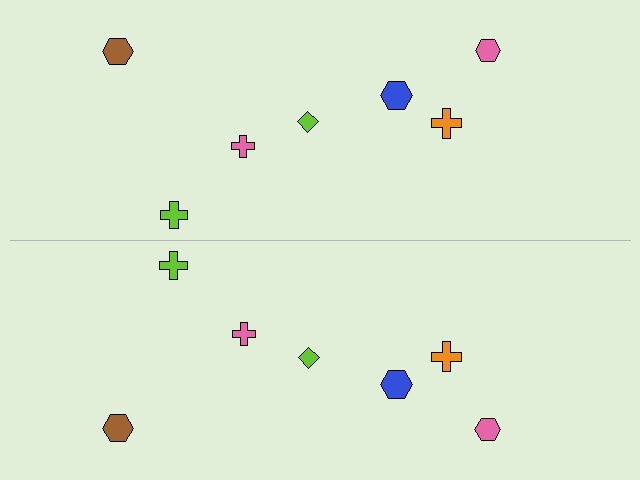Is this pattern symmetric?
Yes, this pattern has bilateral (reflection) symmetry.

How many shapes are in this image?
There are 14 shapes in this image.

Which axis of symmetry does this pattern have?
The pattern has a horizontal axis of symmetry running through the center of the image.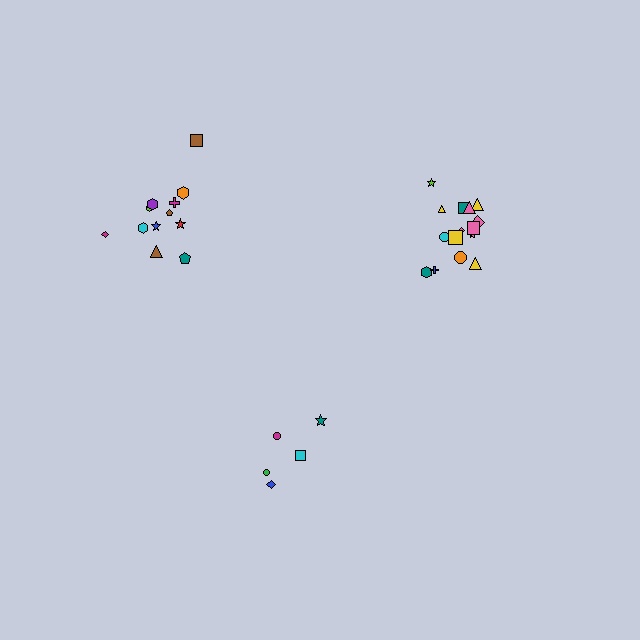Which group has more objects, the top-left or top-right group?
The top-right group.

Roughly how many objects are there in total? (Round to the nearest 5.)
Roughly 30 objects in total.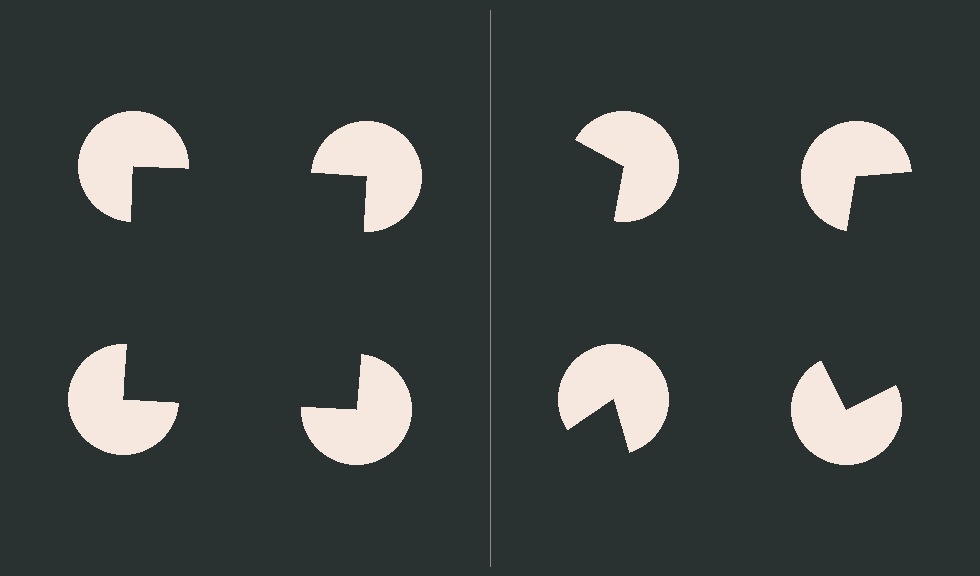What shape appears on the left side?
An illusory square.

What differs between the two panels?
The pac-man discs are positioned identically on both sides; only the wedge orientations differ. On the left they align to a square; on the right they are misaligned.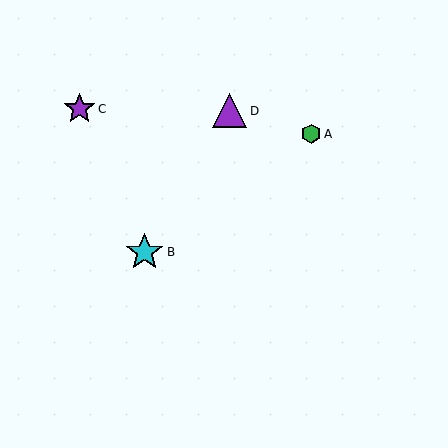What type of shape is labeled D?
Shape D is a purple triangle.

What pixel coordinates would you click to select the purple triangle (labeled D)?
Click at (230, 111) to select the purple triangle D.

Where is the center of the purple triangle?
The center of the purple triangle is at (230, 111).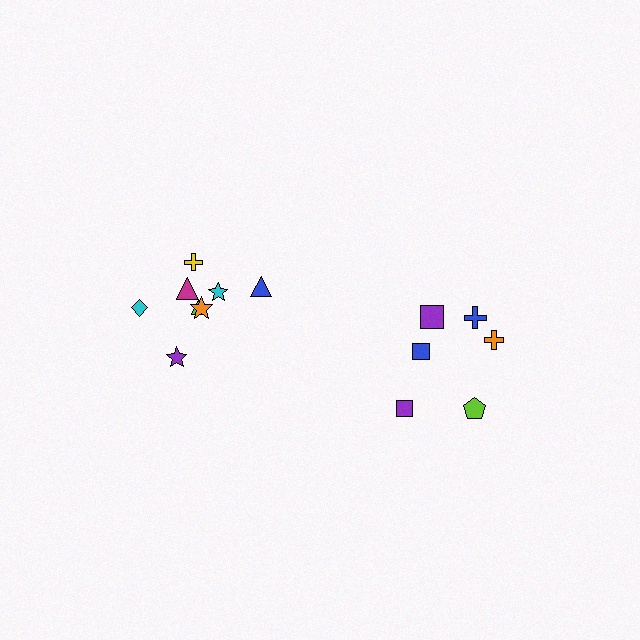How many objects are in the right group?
There are 6 objects.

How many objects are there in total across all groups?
There are 14 objects.